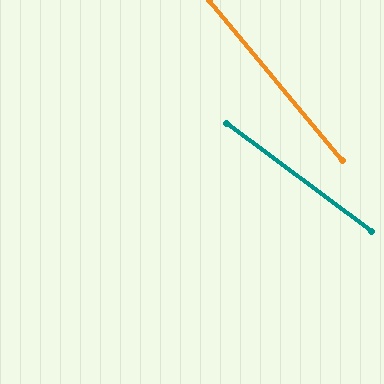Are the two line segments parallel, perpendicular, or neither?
Neither parallel nor perpendicular — they differ by about 14°.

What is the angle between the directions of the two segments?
Approximately 14 degrees.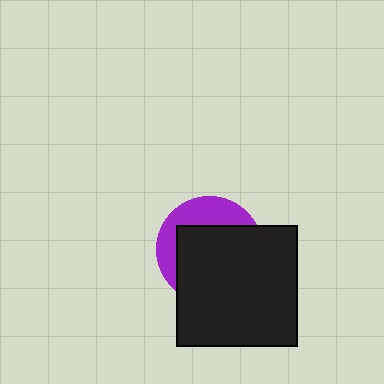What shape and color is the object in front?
The object in front is a black square.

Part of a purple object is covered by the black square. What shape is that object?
It is a circle.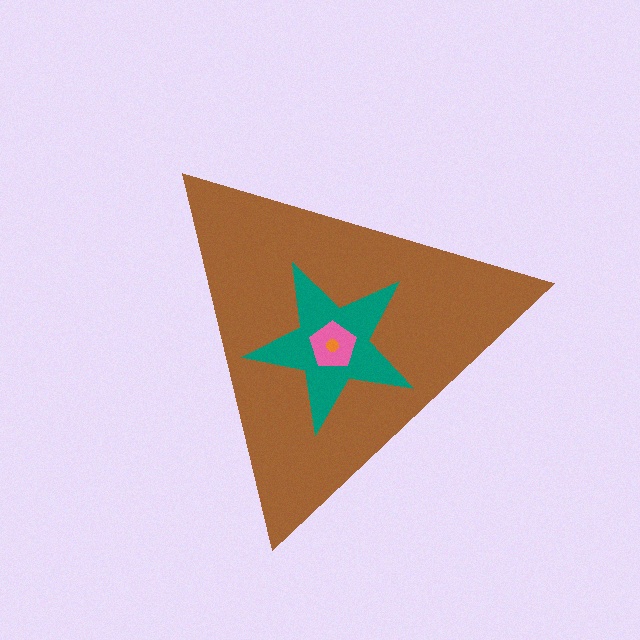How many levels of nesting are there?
4.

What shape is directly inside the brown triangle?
The teal star.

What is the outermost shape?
The brown triangle.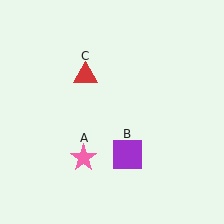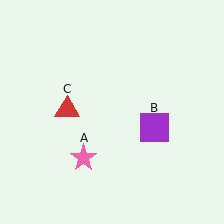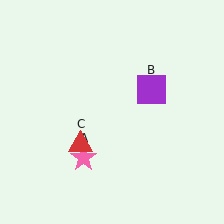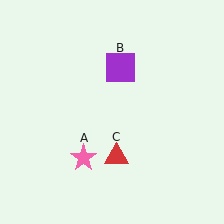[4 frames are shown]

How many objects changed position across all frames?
2 objects changed position: purple square (object B), red triangle (object C).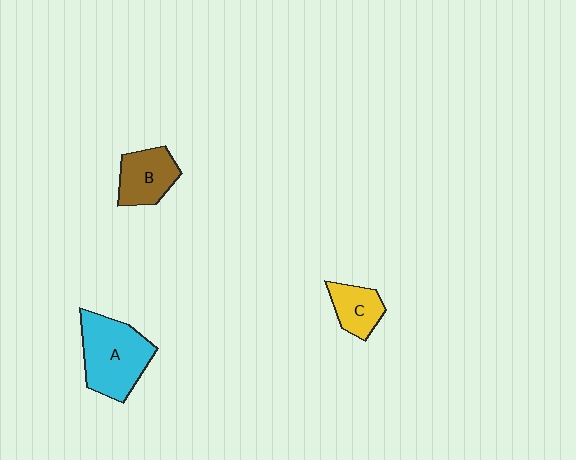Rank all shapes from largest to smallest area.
From largest to smallest: A (cyan), B (brown), C (yellow).